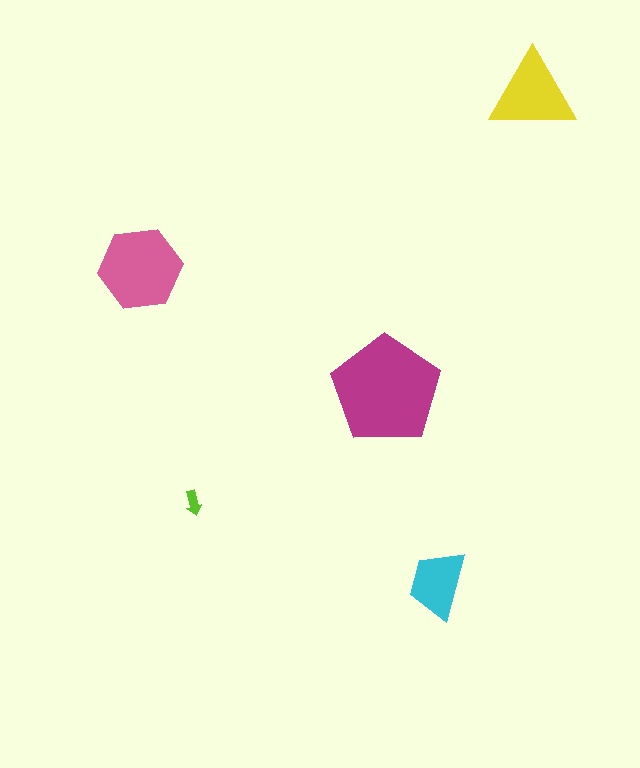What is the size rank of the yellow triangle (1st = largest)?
3rd.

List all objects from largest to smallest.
The magenta pentagon, the pink hexagon, the yellow triangle, the cyan trapezoid, the lime arrow.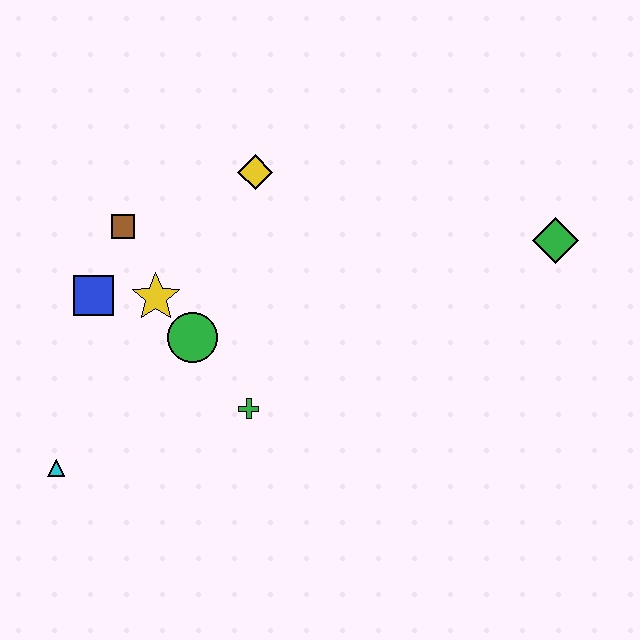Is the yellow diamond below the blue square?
No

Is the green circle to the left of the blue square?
No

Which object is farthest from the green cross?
The green diamond is farthest from the green cross.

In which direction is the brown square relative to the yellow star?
The brown square is above the yellow star.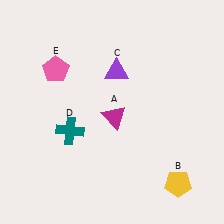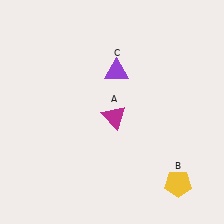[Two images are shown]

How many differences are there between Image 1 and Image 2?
There are 2 differences between the two images.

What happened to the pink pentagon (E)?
The pink pentagon (E) was removed in Image 2. It was in the top-left area of Image 1.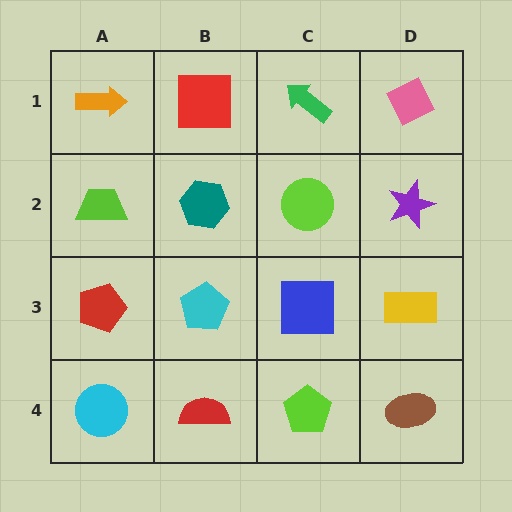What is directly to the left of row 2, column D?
A lime circle.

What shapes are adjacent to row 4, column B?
A cyan pentagon (row 3, column B), a cyan circle (row 4, column A), a lime pentagon (row 4, column C).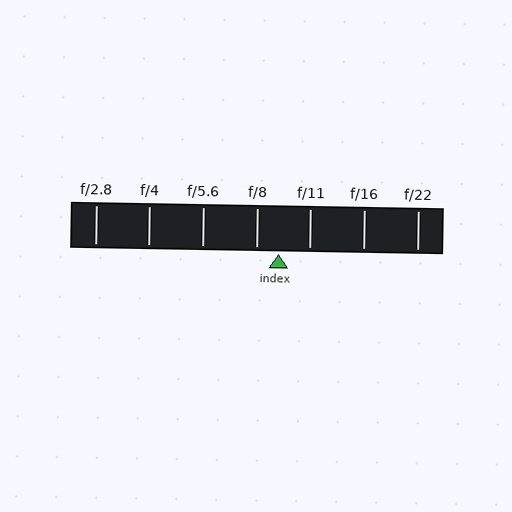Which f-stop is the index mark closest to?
The index mark is closest to f/8.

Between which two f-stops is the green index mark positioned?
The index mark is between f/8 and f/11.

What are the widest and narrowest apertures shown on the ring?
The widest aperture shown is f/2.8 and the narrowest is f/22.